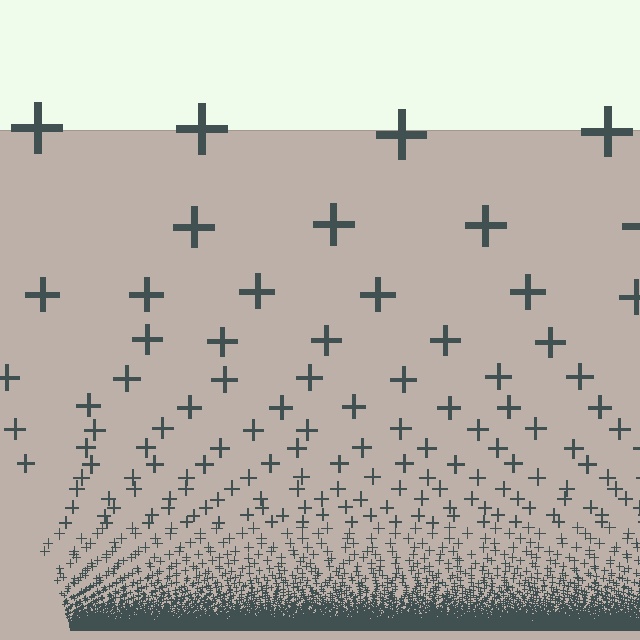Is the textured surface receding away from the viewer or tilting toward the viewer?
The surface appears to tilt toward the viewer. Texture elements get larger and sparser toward the top.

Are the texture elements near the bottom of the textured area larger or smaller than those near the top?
Smaller. The gradient is inverted — elements near the bottom are smaller and denser.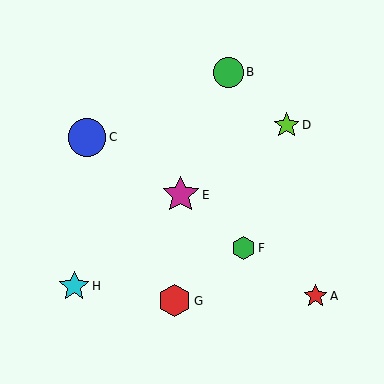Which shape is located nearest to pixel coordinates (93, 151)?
The blue circle (labeled C) at (87, 137) is nearest to that location.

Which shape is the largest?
The blue circle (labeled C) is the largest.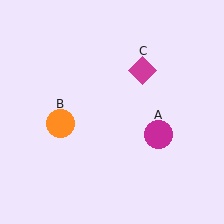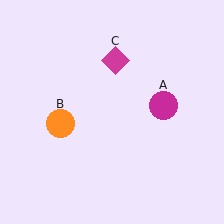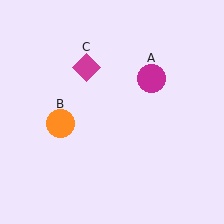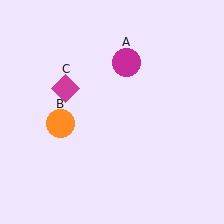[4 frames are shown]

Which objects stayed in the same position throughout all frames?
Orange circle (object B) remained stationary.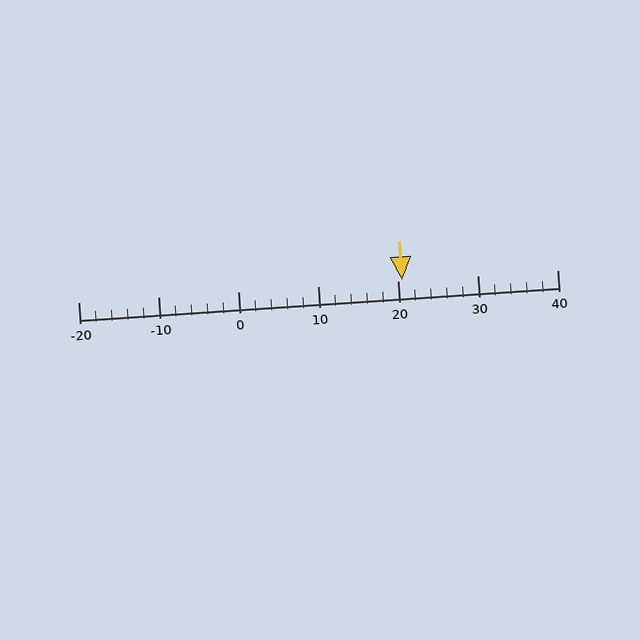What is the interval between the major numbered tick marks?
The major tick marks are spaced 10 units apart.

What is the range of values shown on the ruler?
The ruler shows values from -20 to 40.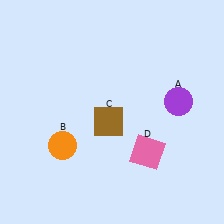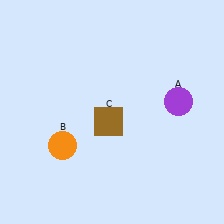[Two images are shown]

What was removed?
The pink square (D) was removed in Image 2.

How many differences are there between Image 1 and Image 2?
There is 1 difference between the two images.